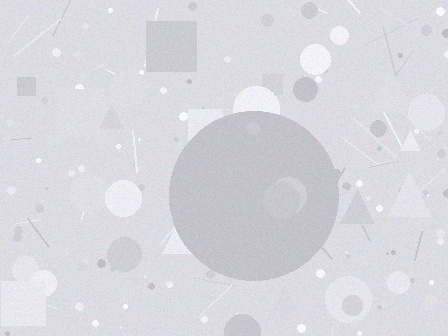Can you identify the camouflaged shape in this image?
The camouflaged shape is a circle.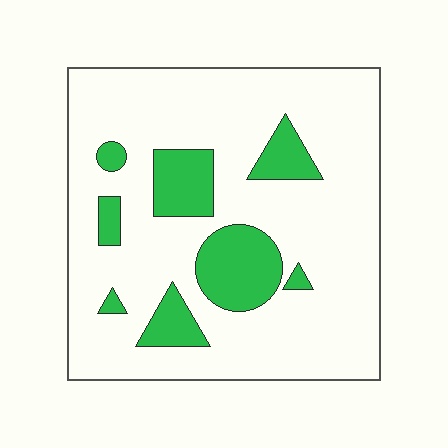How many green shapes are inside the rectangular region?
8.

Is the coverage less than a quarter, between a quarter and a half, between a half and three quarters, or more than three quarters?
Less than a quarter.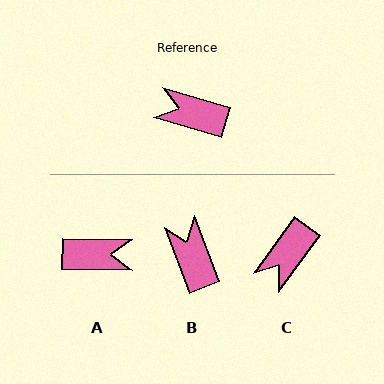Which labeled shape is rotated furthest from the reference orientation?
A, about 165 degrees away.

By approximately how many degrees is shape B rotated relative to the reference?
Approximately 52 degrees clockwise.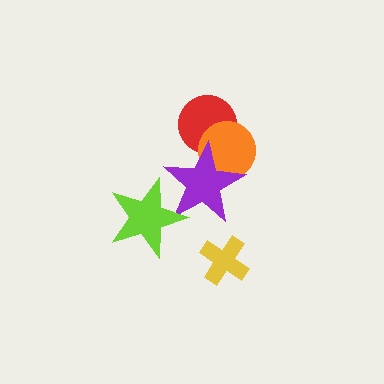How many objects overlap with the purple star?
3 objects overlap with the purple star.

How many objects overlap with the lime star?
1 object overlaps with the lime star.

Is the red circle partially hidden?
Yes, it is partially covered by another shape.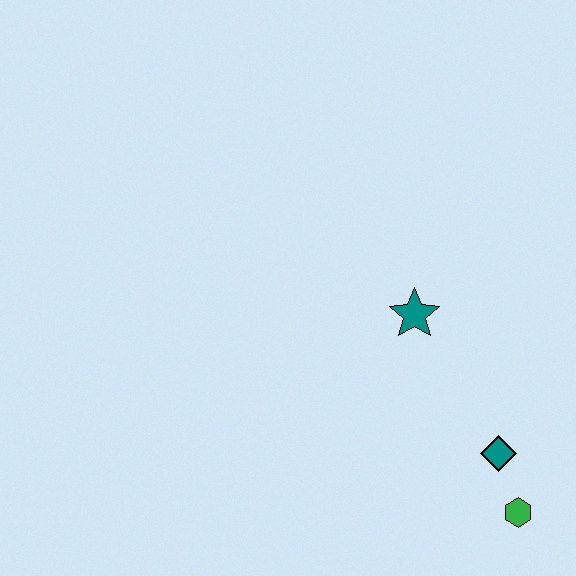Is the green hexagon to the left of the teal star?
No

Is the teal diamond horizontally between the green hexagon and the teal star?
Yes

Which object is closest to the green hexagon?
The teal diamond is closest to the green hexagon.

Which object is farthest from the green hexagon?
The teal star is farthest from the green hexagon.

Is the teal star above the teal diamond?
Yes